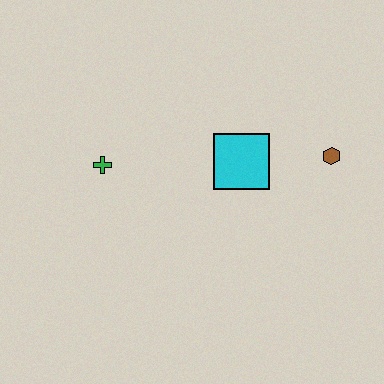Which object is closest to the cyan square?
The brown hexagon is closest to the cyan square.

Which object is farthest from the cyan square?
The green cross is farthest from the cyan square.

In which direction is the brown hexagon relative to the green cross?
The brown hexagon is to the right of the green cross.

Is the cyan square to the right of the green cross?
Yes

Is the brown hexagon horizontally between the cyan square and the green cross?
No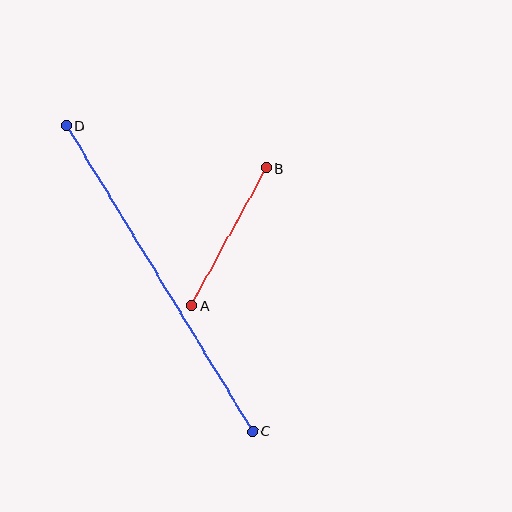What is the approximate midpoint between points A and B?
The midpoint is at approximately (229, 237) pixels.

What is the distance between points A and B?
The distance is approximately 157 pixels.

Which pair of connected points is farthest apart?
Points C and D are farthest apart.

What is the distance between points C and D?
The distance is approximately 358 pixels.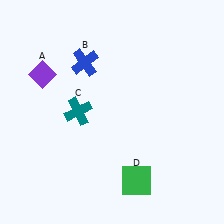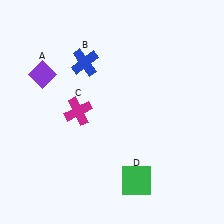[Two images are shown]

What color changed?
The cross (C) changed from teal in Image 1 to magenta in Image 2.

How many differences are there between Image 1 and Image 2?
There is 1 difference between the two images.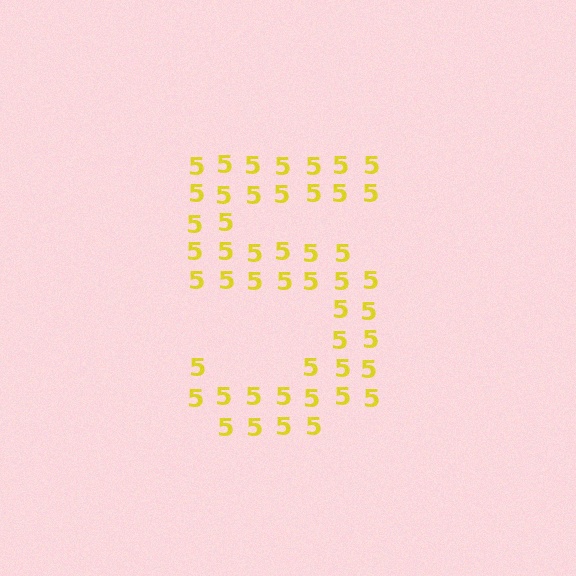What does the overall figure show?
The overall figure shows the digit 5.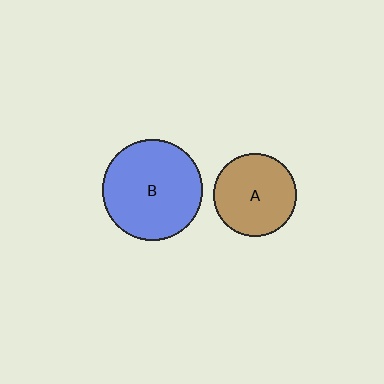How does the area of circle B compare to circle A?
Approximately 1.5 times.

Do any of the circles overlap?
No, none of the circles overlap.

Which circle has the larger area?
Circle B (blue).